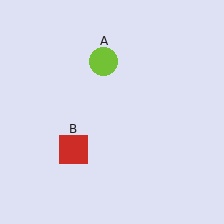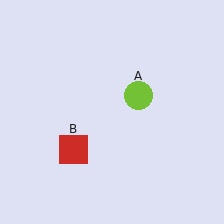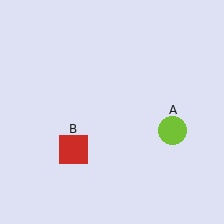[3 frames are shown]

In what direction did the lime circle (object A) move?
The lime circle (object A) moved down and to the right.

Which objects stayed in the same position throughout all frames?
Red square (object B) remained stationary.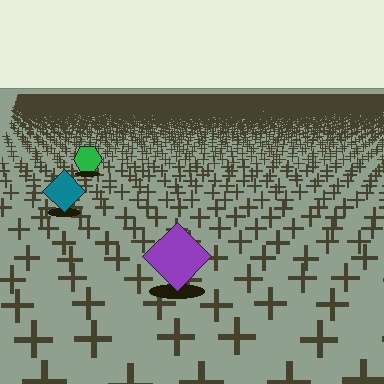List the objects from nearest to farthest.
From nearest to farthest: the purple diamond, the teal diamond, the green hexagon.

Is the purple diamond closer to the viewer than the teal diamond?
Yes. The purple diamond is closer — you can tell from the texture gradient: the ground texture is coarser near it.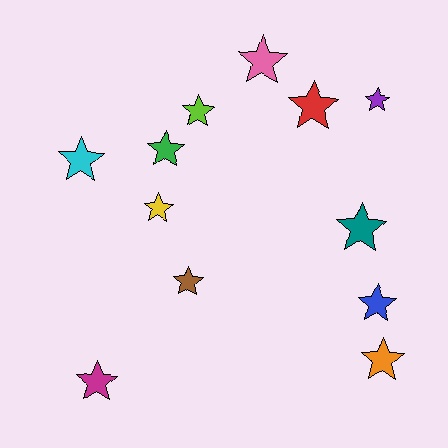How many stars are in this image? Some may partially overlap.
There are 12 stars.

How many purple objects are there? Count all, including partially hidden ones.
There is 1 purple object.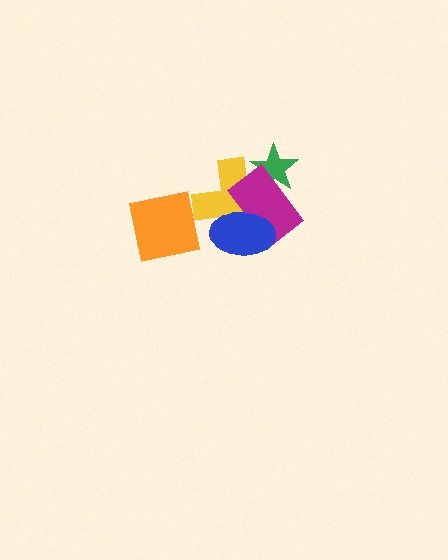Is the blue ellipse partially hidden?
No, no other shape covers it.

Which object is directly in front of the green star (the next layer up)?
The yellow cross is directly in front of the green star.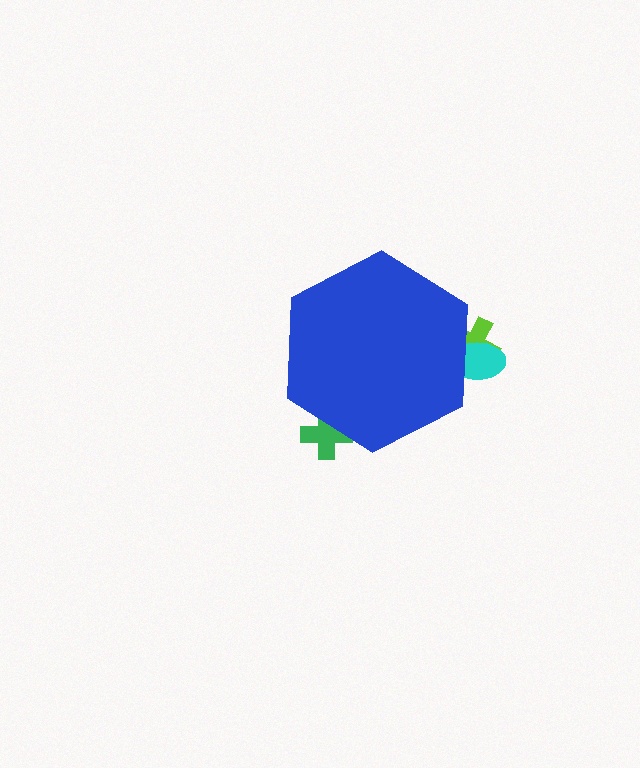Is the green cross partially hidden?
Yes, the green cross is partially hidden behind the blue hexagon.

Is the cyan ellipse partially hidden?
Yes, the cyan ellipse is partially hidden behind the blue hexagon.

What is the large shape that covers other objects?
A blue hexagon.